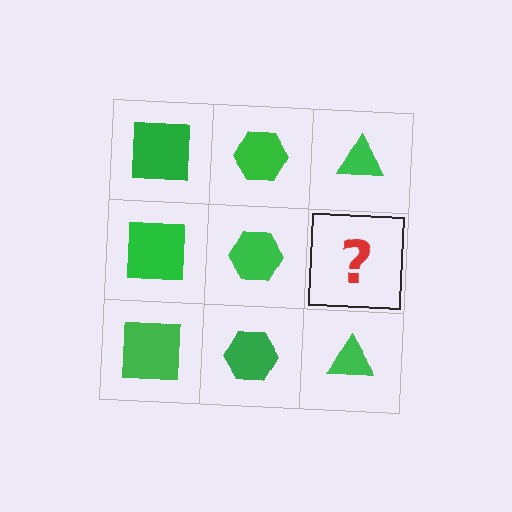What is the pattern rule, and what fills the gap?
The rule is that each column has a consistent shape. The gap should be filled with a green triangle.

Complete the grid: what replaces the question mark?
The question mark should be replaced with a green triangle.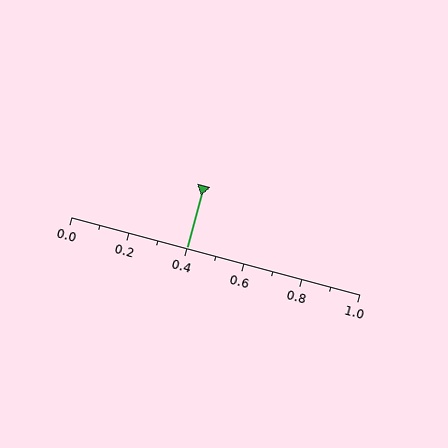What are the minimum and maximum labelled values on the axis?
The axis runs from 0.0 to 1.0.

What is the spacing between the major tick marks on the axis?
The major ticks are spaced 0.2 apart.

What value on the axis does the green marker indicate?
The marker indicates approximately 0.4.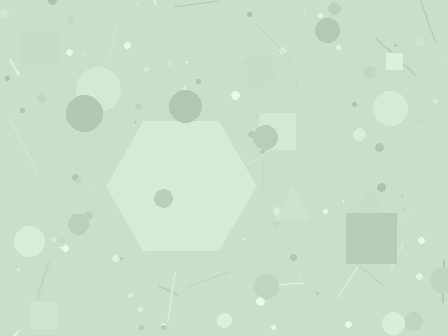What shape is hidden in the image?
A hexagon is hidden in the image.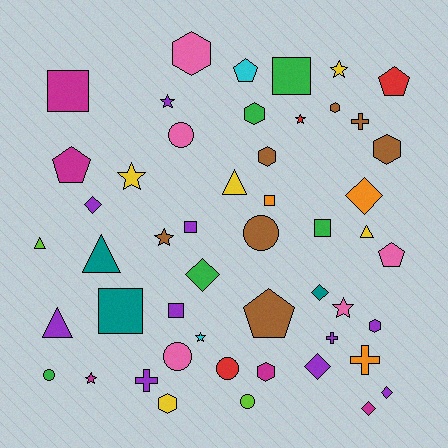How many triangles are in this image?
There are 5 triangles.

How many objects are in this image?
There are 50 objects.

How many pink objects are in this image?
There are 5 pink objects.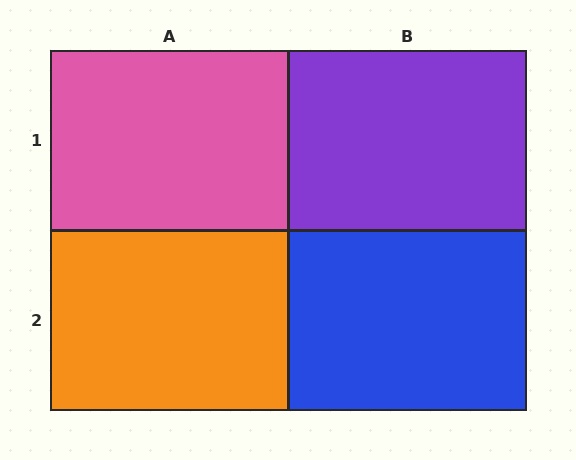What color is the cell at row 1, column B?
Purple.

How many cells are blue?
1 cell is blue.